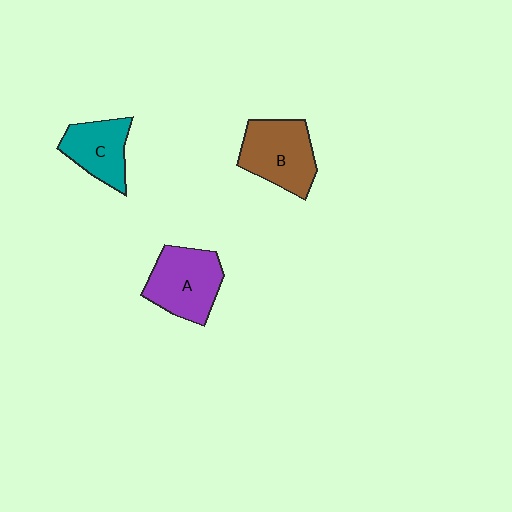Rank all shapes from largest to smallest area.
From largest to smallest: B (brown), A (purple), C (teal).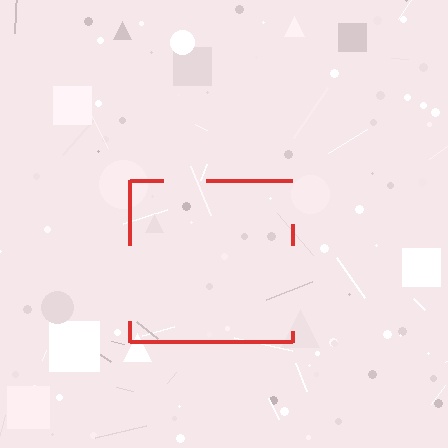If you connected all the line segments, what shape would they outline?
They would outline a square.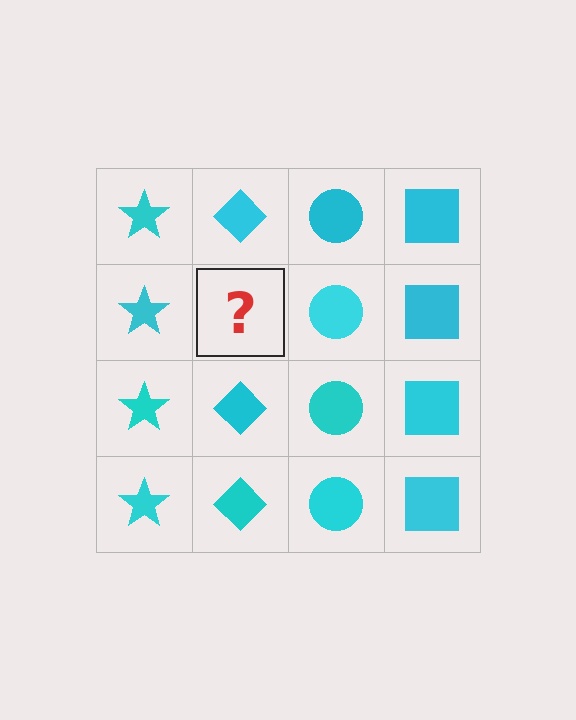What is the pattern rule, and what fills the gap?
The rule is that each column has a consistent shape. The gap should be filled with a cyan diamond.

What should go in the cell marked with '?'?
The missing cell should contain a cyan diamond.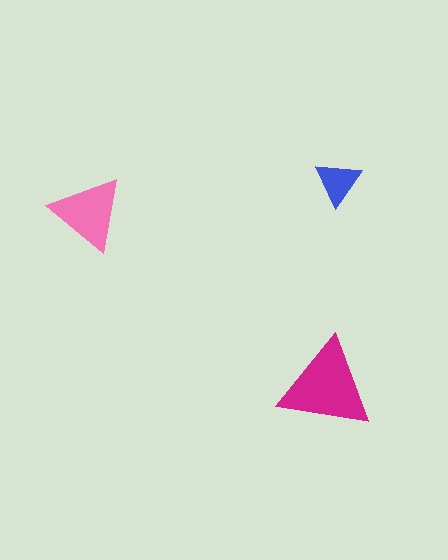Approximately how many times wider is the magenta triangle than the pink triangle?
About 1.5 times wider.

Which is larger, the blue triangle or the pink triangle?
The pink one.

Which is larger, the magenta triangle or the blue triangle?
The magenta one.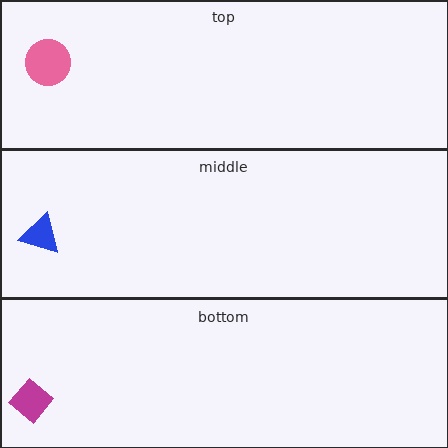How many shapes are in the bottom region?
1.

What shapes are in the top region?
The pink circle.